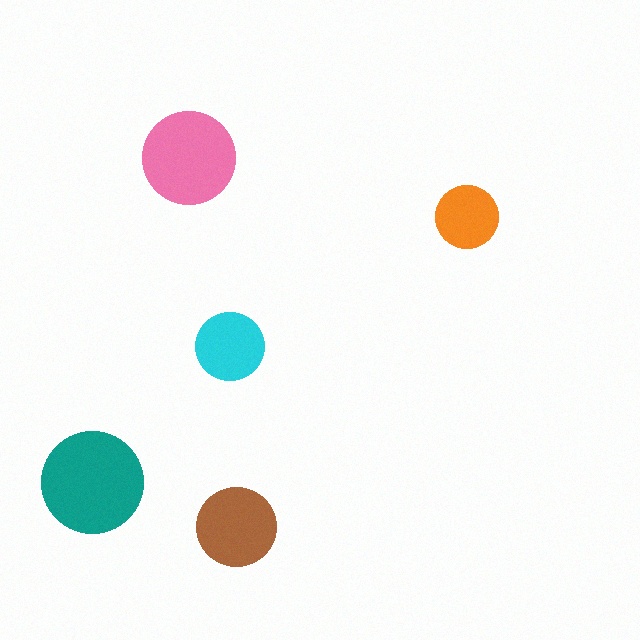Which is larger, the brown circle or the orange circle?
The brown one.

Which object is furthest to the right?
The orange circle is rightmost.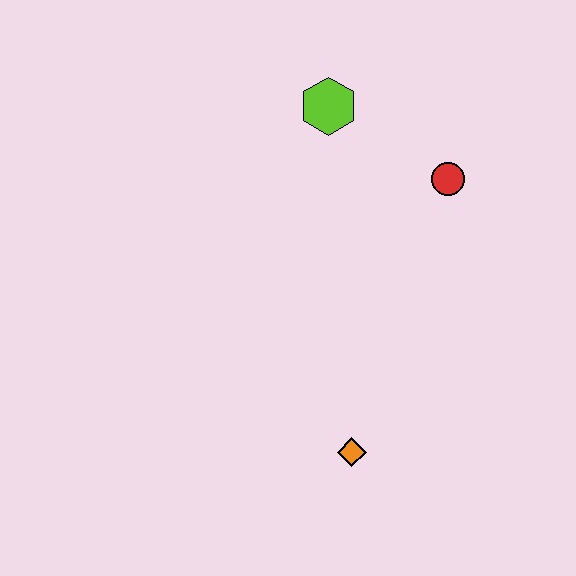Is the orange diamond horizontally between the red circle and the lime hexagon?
Yes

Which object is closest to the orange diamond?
The red circle is closest to the orange diamond.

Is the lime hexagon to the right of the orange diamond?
No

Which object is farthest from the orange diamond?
The lime hexagon is farthest from the orange diamond.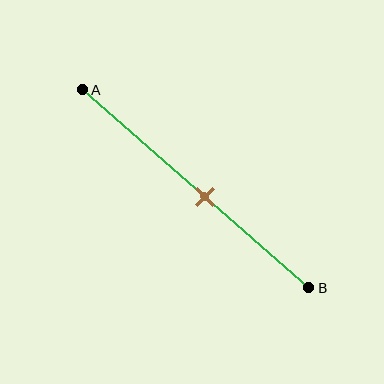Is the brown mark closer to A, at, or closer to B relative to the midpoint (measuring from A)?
The brown mark is closer to point B than the midpoint of segment AB.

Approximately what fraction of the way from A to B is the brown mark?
The brown mark is approximately 55% of the way from A to B.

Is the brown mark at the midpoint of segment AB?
No, the mark is at about 55% from A, not at the 50% midpoint.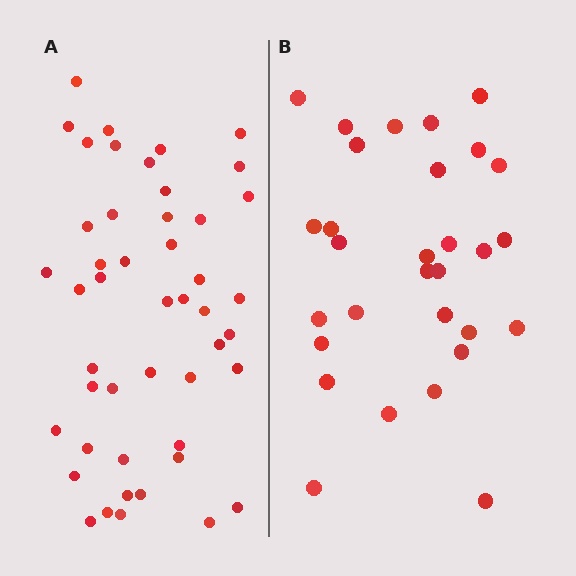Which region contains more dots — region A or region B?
Region A (the left region) has more dots.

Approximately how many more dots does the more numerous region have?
Region A has approximately 15 more dots than region B.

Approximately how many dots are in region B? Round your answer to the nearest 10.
About 30 dots.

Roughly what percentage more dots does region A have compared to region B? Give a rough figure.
About 55% more.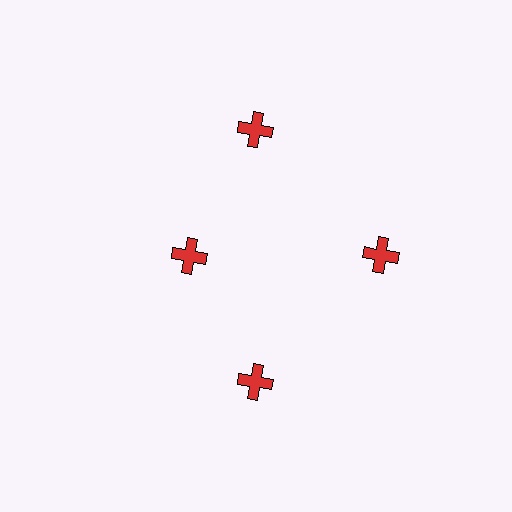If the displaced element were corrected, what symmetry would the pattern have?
It would have 4-fold rotational symmetry — the pattern would map onto itself every 90 degrees.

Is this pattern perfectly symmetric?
No. The 4 red crosses are arranged in a ring, but one element near the 9 o'clock position is pulled inward toward the center, breaking the 4-fold rotational symmetry.